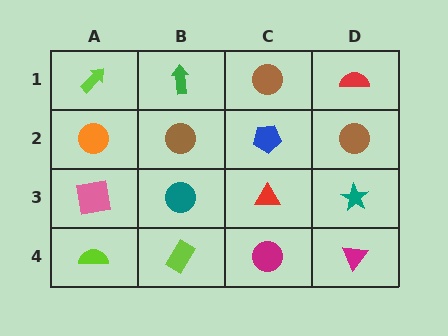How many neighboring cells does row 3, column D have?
3.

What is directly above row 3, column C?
A blue pentagon.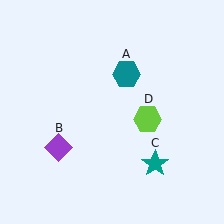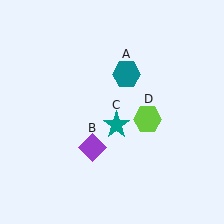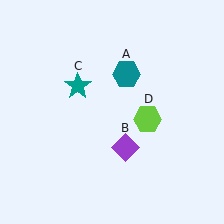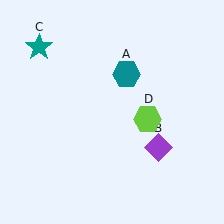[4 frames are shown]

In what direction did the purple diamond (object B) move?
The purple diamond (object B) moved right.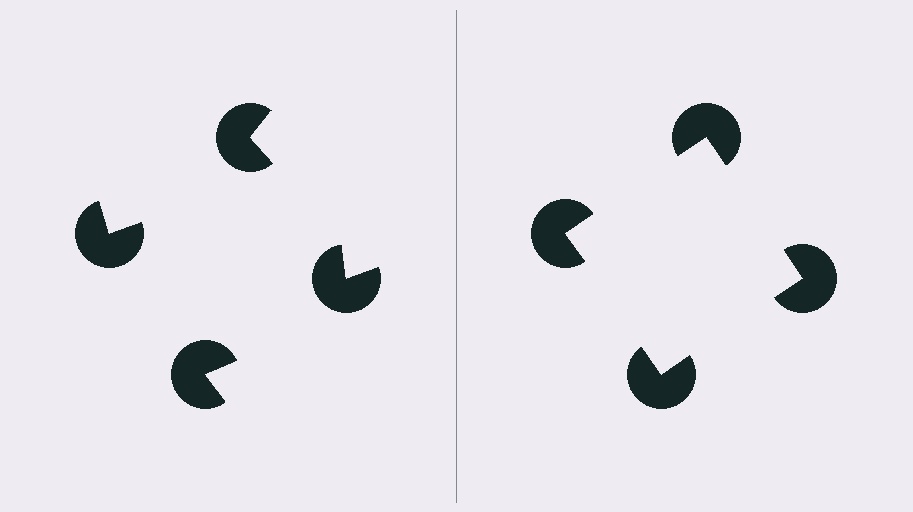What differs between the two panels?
The pac-man discs are positioned identically on both sides; only the wedge orientations differ. On the right they align to a square; on the left they are misaligned.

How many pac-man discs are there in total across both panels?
8 — 4 on each side.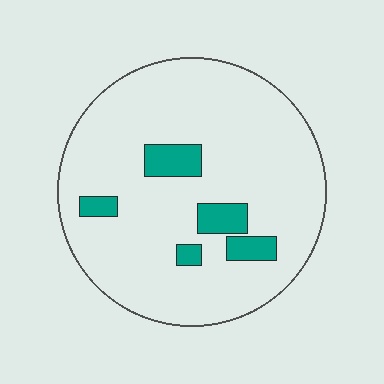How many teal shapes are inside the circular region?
5.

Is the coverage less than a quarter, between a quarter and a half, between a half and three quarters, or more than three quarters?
Less than a quarter.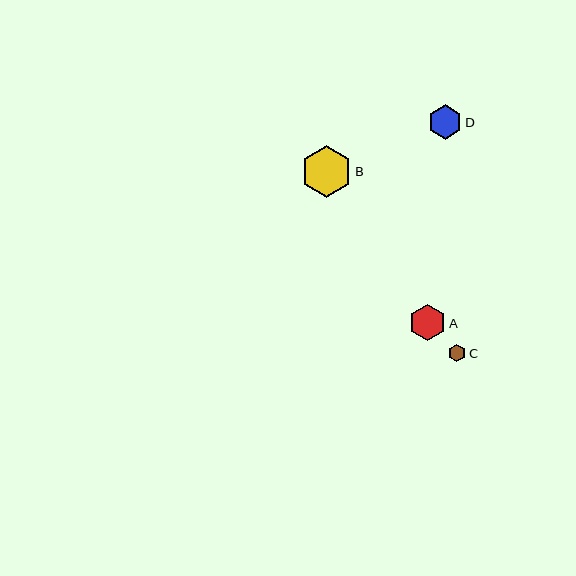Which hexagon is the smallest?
Hexagon C is the smallest with a size of approximately 18 pixels.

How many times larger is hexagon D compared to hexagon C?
Hexagon D is approximately 1.9 times the size of hexagon C.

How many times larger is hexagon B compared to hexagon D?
Hexagon B is approximately 1.5 times the size of hexagon D.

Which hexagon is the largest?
Hexagon B is the largest with a size of approximately 52 pixels.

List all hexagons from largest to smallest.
From largest to smallest: B, A, D, C.